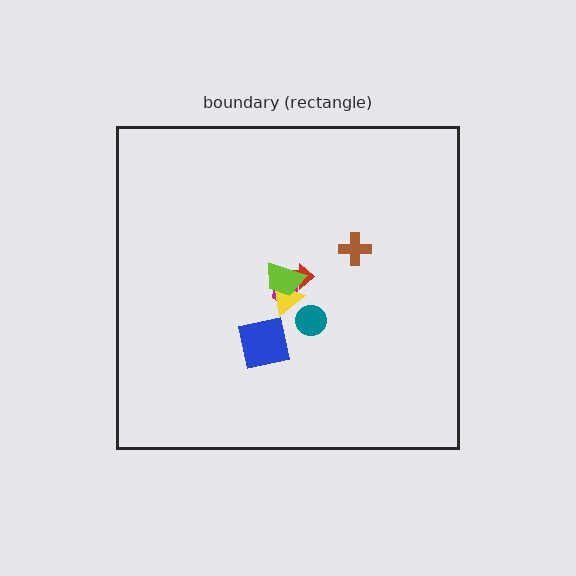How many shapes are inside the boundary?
7 inside, 0 outside.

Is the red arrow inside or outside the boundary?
Inside.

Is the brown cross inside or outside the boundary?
Inside.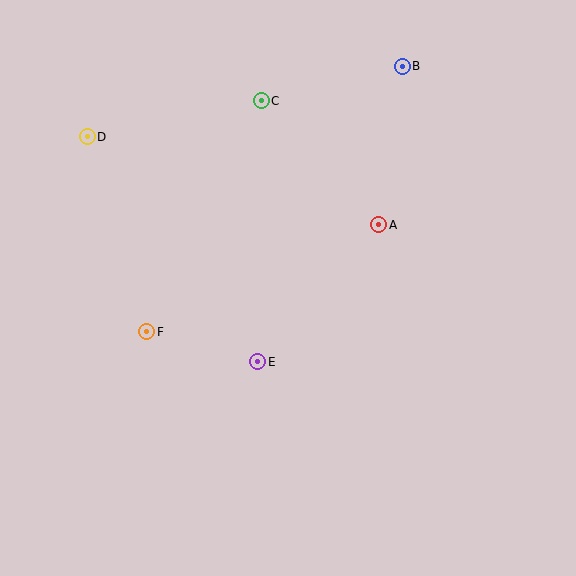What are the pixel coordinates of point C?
Point C is at (261, 101).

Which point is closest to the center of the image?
Point E at (258, 362) is closest to the center.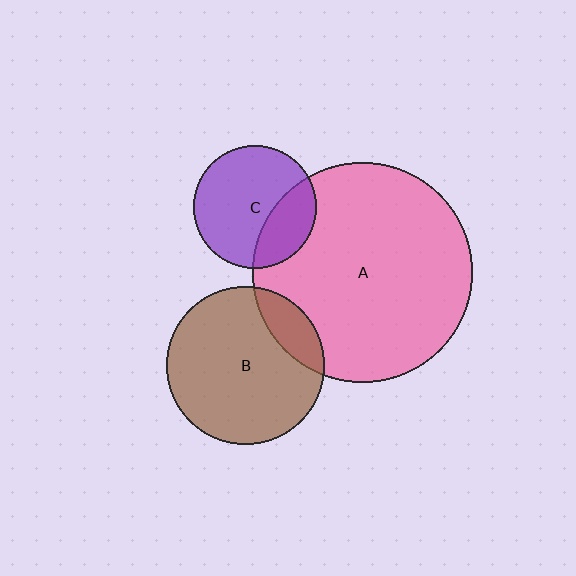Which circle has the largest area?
Circle A (pink).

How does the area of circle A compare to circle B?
Approximately 1.9 times.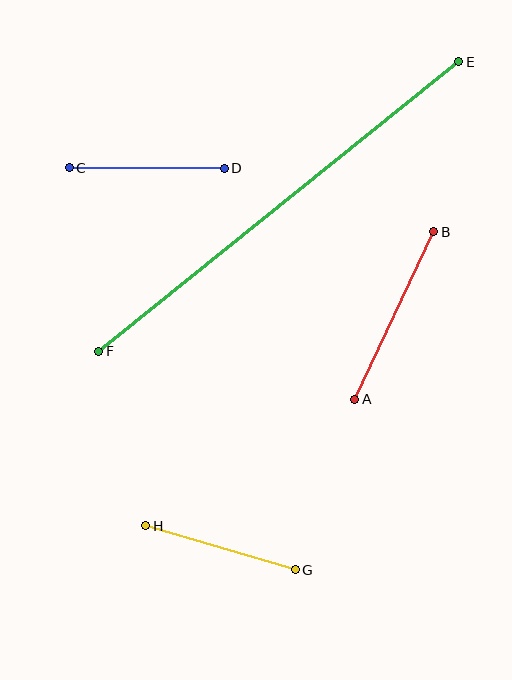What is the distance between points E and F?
The distance is approximately 462 pixels.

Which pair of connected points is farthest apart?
Points E and F are farthest apart.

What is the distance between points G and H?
The distance is approximately 156 pixels.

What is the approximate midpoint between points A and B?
The midpoint is at approximately (394, 316) pixels.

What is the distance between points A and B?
The distance is approximately 185 pixels.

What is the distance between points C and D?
The distance is approximately 155 pixels.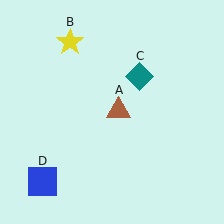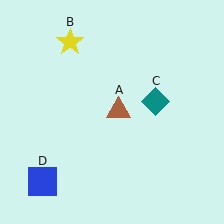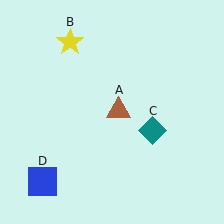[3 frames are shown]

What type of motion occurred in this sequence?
The teal diamond (object C) rotated clockwise around the center of the scene.